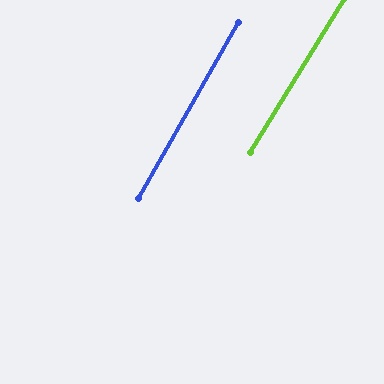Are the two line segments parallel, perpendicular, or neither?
Parallel — their directions differ by only 1.5°.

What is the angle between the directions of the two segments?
Approximately 2 degrees.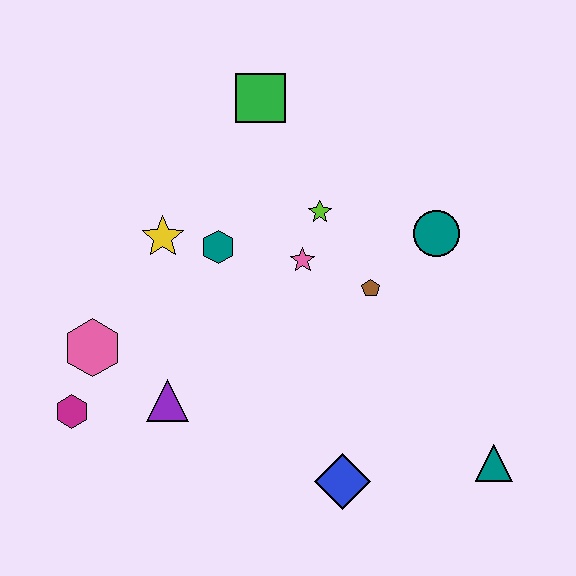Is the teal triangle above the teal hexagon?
No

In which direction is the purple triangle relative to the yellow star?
The purple triangle is below the yellow star.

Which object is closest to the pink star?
The lime star is closest to the pink star.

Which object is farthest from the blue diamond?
The green square is farthest from the blue diamond.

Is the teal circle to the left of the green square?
No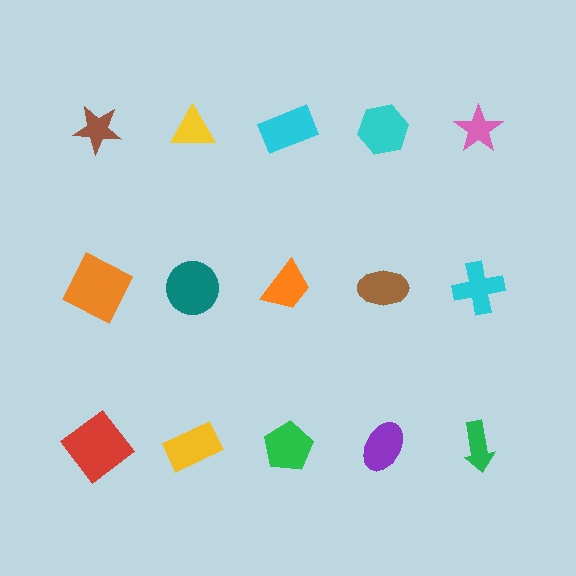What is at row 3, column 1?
A red diamond.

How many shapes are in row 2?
5 shapes.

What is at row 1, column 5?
A pink star.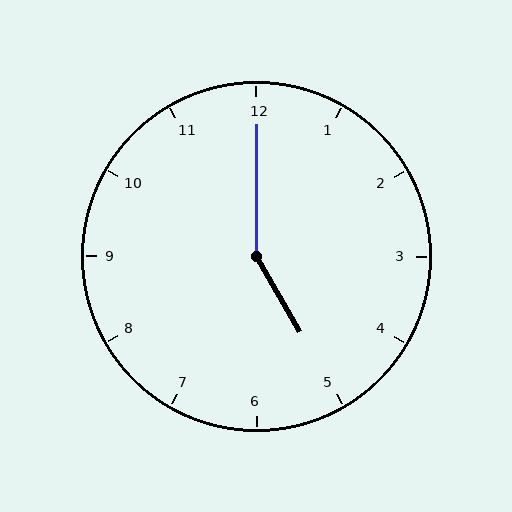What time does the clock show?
5:00.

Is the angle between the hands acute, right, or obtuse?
It is obtuse.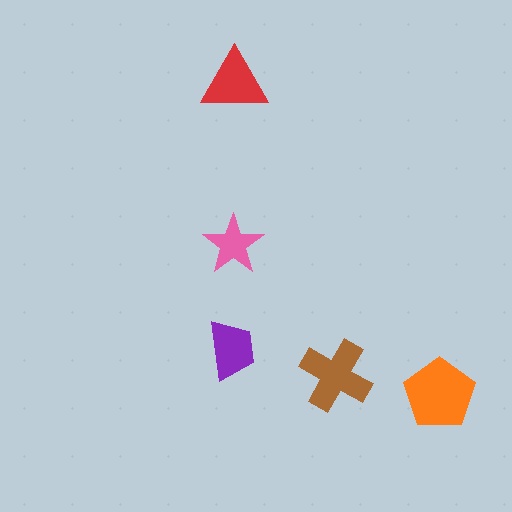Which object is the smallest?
The pink star.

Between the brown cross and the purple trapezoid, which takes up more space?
The brown cross.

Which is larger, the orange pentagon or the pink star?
The orange pentagon.